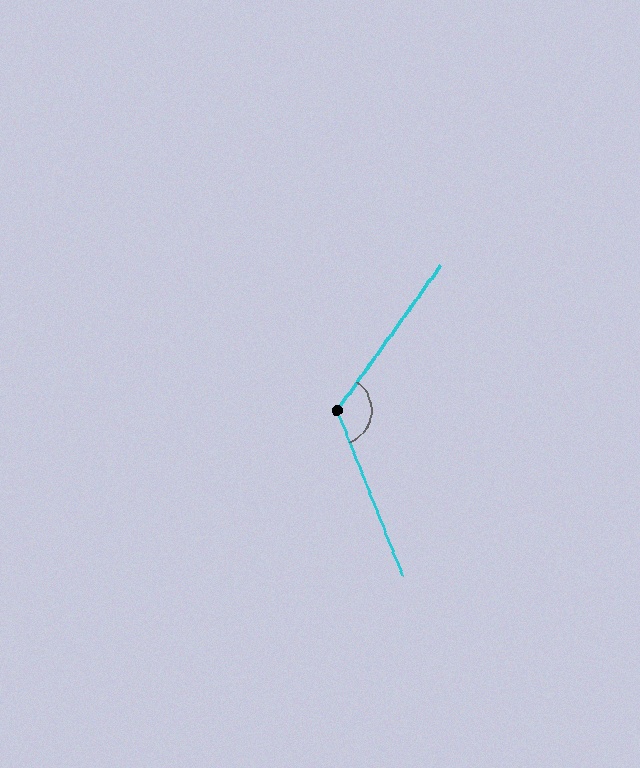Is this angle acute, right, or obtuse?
It is obtuse.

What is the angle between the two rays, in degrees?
Approximately 122 degrees.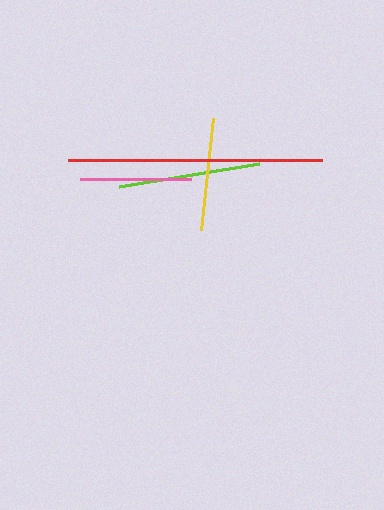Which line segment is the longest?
The red line is the longest at approximately 254 pixels.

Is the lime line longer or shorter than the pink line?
The lime line is longer than the pink line.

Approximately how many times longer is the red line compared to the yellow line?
The red line is approximately 2.2 times the length of the yellow line.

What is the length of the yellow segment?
The yellow segment is approximately 114 pixels long.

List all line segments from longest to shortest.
From longest to shortest: red, lime, yellow, pink.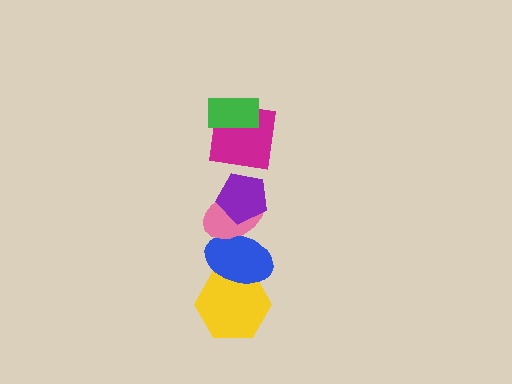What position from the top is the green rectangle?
The green rectangle is 1st from the top.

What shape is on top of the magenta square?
The green rectangle is on top of the magenta square.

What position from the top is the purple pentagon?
The purple pentagon is 3rd from the top.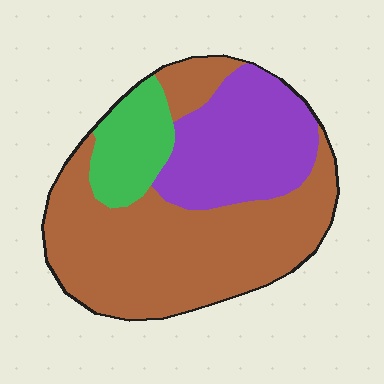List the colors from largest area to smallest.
From largest to smallest: brown, purple, green.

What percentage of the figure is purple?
Purple takes up between a quarter and a half of the figure.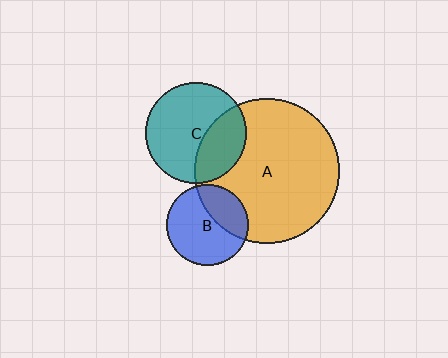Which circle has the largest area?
Circle A (orange).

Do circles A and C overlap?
Yes.